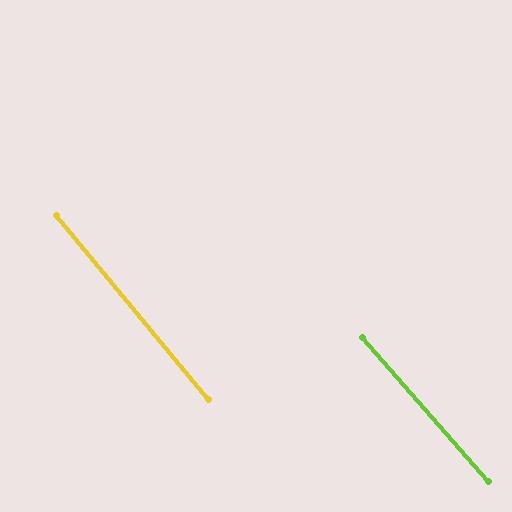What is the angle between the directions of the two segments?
Approximately 2 degrees.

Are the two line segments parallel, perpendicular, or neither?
Parallel — their directions differ by only 1.6°.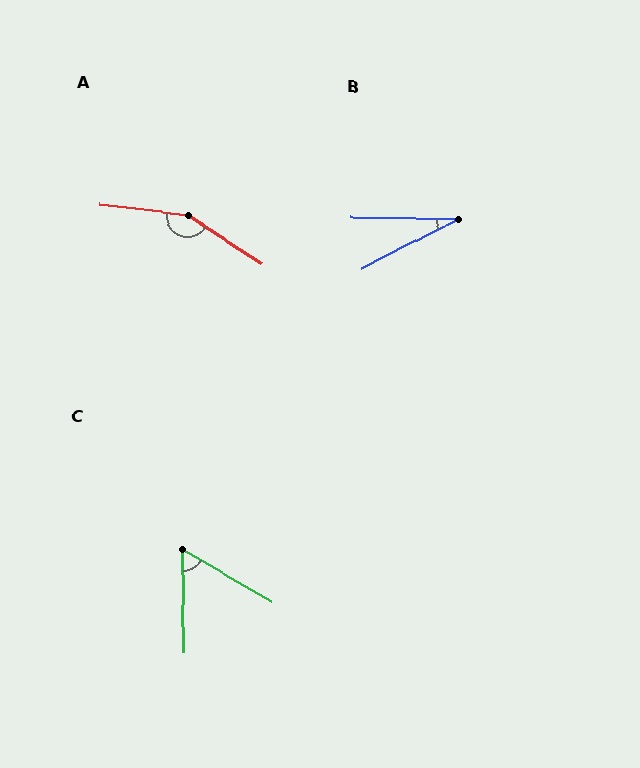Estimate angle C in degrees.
Approximately 58 degrees.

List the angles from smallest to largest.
B (28°), C (58°), A (154°).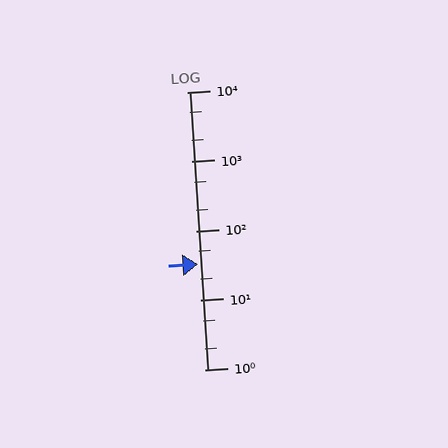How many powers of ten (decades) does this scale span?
The scale spans 4 decades, from 1 to 10000.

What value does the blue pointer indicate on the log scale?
The pointer indicates approximately 33.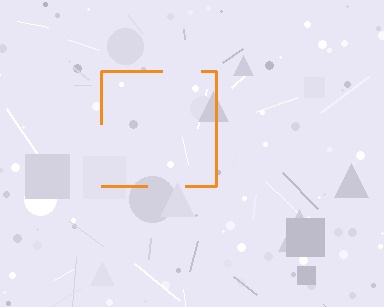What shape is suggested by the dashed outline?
The dashed outline suggests a square.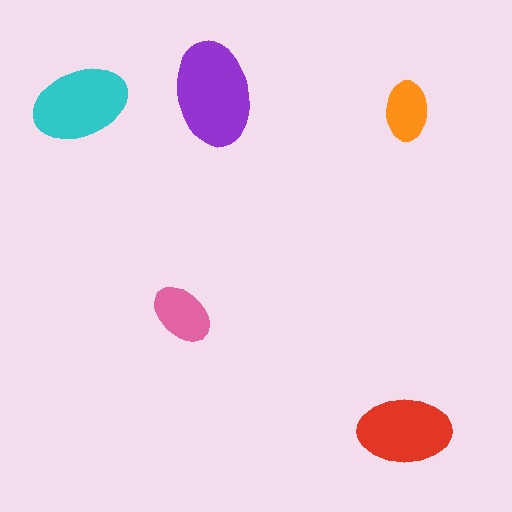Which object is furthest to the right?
The orange ellipse is rightmost.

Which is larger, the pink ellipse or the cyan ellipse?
The cyan one.